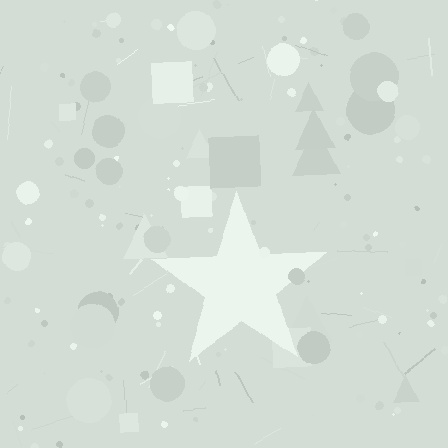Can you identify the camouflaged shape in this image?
The camouflaged shape is a star.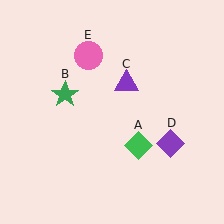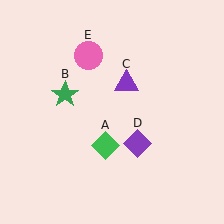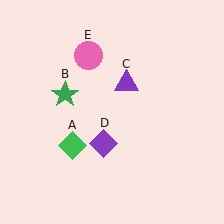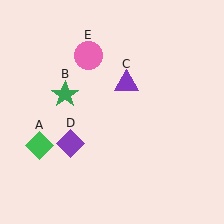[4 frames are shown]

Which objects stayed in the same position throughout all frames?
Green star (object B) and purple triangle (object C) and pink circle (object E) remained stationary.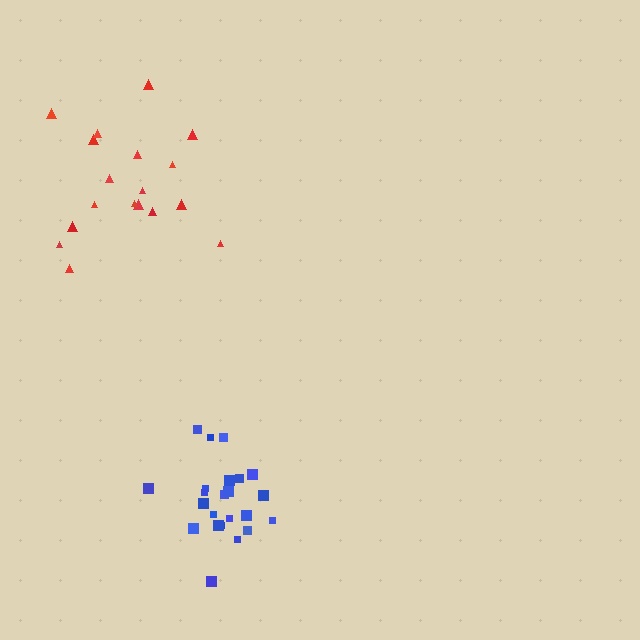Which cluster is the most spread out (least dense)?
Red.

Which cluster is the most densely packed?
Blue.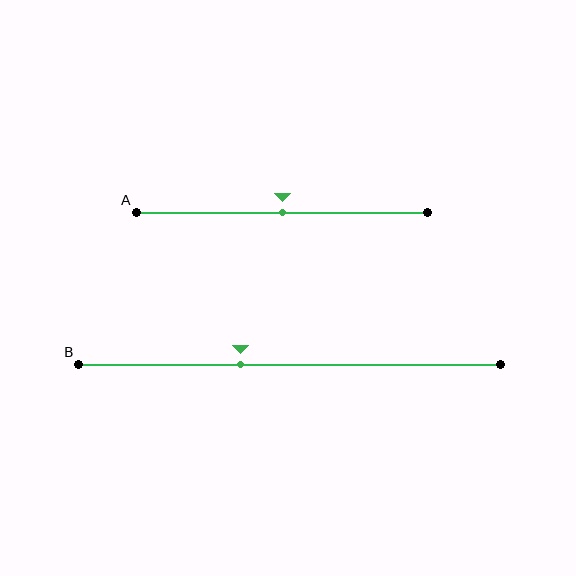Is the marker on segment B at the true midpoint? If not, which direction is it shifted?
No, the marker on segment B is shifted to the left by about 11% of the segment length.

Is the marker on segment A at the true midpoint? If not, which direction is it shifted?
Yes, the marker on segment A is at the true midpoint.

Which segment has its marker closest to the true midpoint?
Segment A has its marker closest to the true midpoint.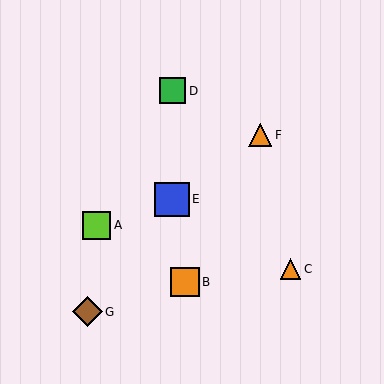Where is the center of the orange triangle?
The center of the orange triangle is at (291, 269).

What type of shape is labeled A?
Shape A is a lime square.